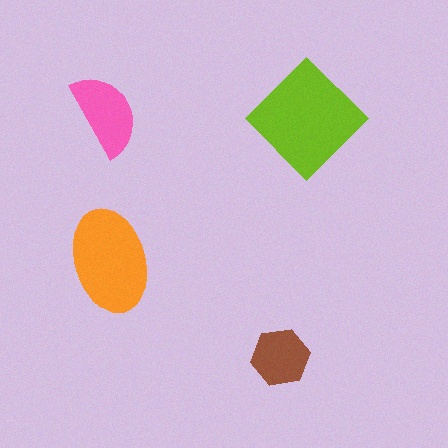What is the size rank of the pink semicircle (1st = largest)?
3rd.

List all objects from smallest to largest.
The brown hexagon, the pink semicircle, the orange ellipse, the lime diamond.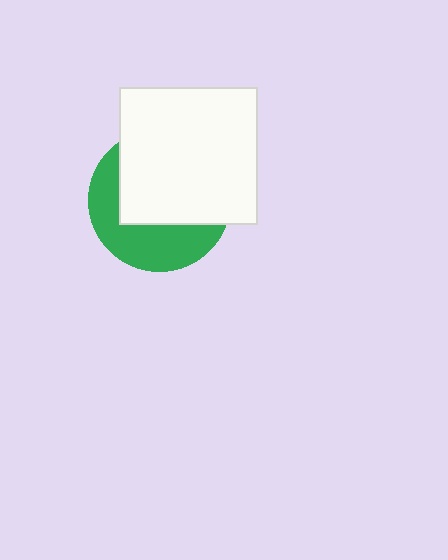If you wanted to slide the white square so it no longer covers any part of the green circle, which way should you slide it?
Slide it up — that is the most direct way to separate the two shapes.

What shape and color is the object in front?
The object in front is a white square.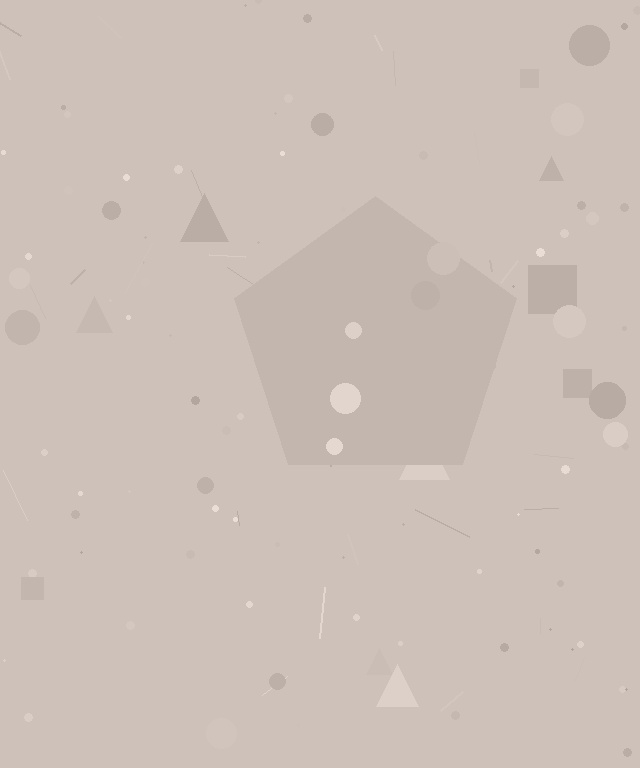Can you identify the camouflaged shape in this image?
The camouflaged shape is a pentagon.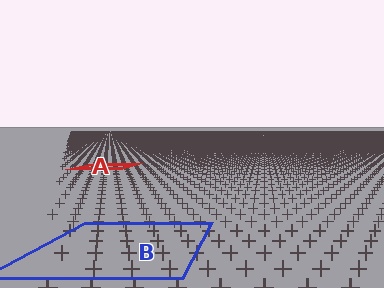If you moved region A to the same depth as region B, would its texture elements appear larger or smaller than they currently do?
They would appear larger. At a closer depth, the same texture elements are projected at a bigger on-screen size.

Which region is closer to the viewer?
Region B is closer. The texture elements there are larger and more spread out.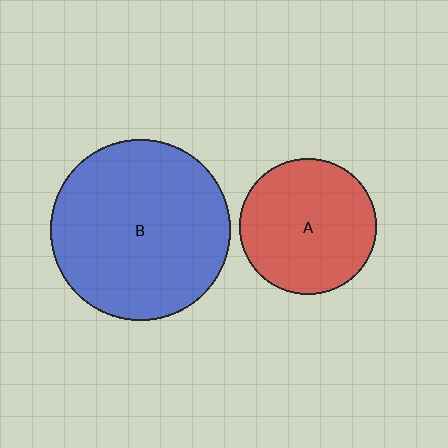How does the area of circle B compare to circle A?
Approximately 1.7 times.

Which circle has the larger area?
Circle B (blue).